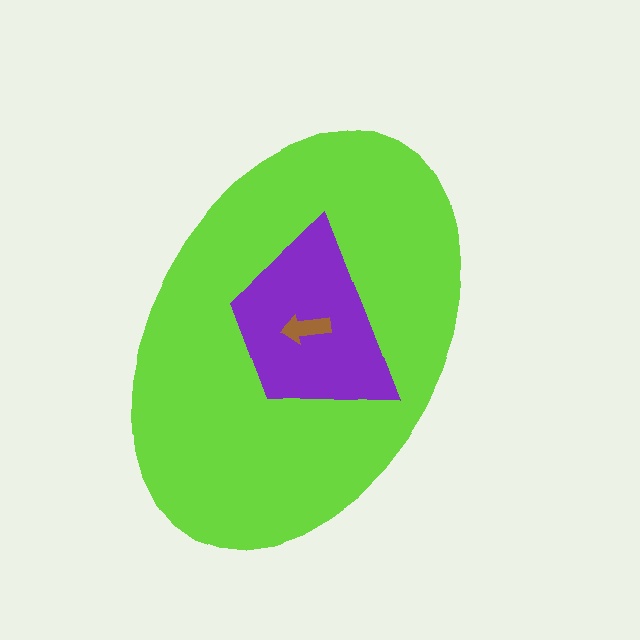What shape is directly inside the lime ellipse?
The purple trapezoid.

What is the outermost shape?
The lime ellipse.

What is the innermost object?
The brown arrow.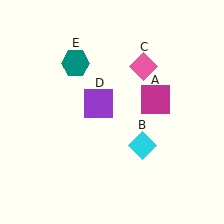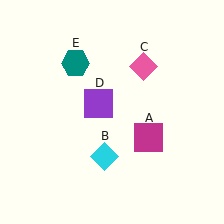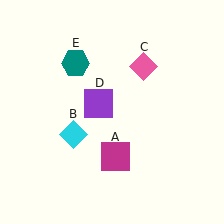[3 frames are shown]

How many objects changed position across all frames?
2 objects changed position: magenta square (object A), cyan diamond (object B).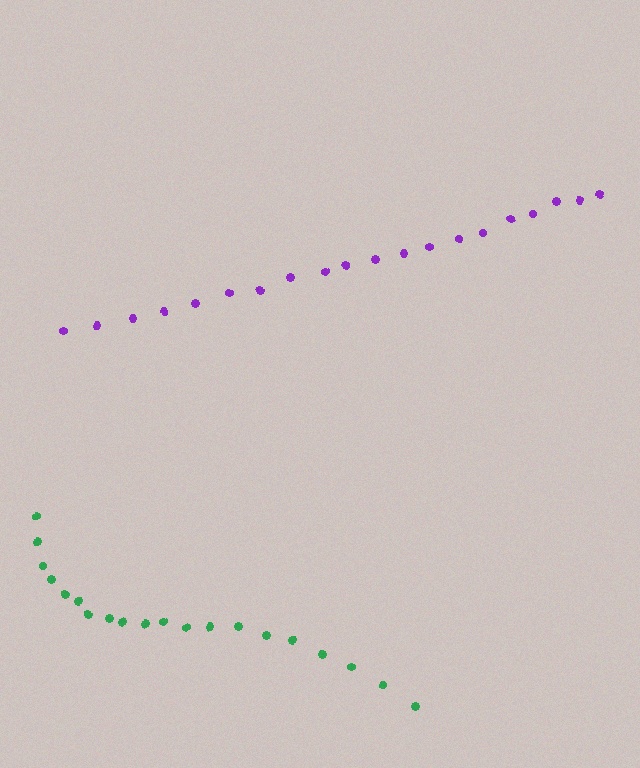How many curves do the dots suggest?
There are 2 distinct paths.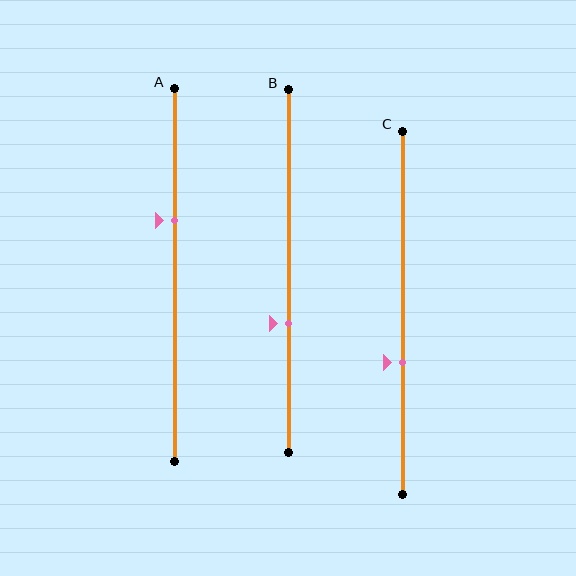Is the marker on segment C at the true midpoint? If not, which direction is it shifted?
No, the marker on segment C is shifted downward by about 14% of the segment length.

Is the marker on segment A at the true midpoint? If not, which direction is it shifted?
No, the marker on segment A is shifted upward by about 14% of the segment length.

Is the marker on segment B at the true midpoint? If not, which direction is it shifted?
No, the marker on segment B is shifted downward by about 14% of the segment length.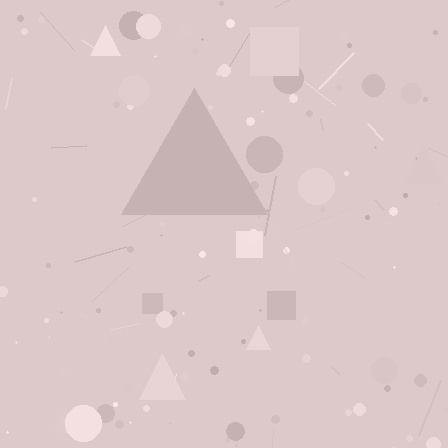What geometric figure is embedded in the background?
A triangle is embedded in the background.